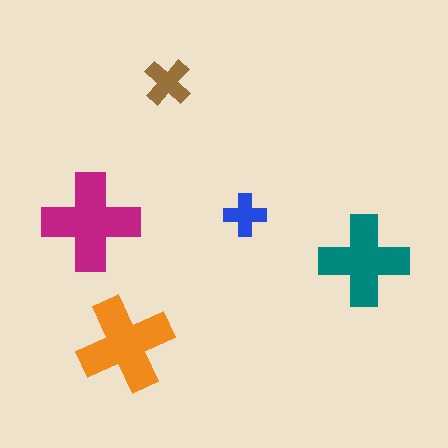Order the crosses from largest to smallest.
the magenta one, the orange one, the teal one, the brown one, the blue one.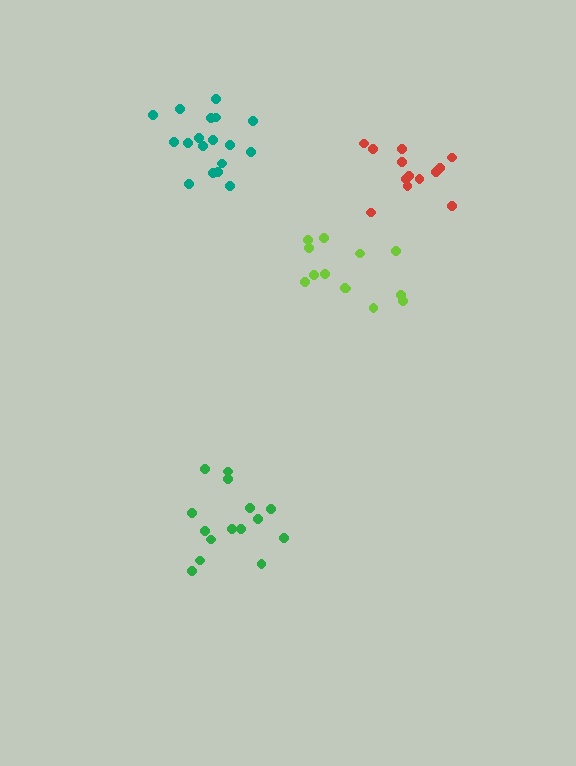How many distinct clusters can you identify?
There are 4 distinct clusters.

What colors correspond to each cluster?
The clusters are colored: lime, teal, green, red.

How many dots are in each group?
Group 1: 13 dots, Group 2: 18 dots, Group 3: 15 dots, Group 4: 13 dots (59 total).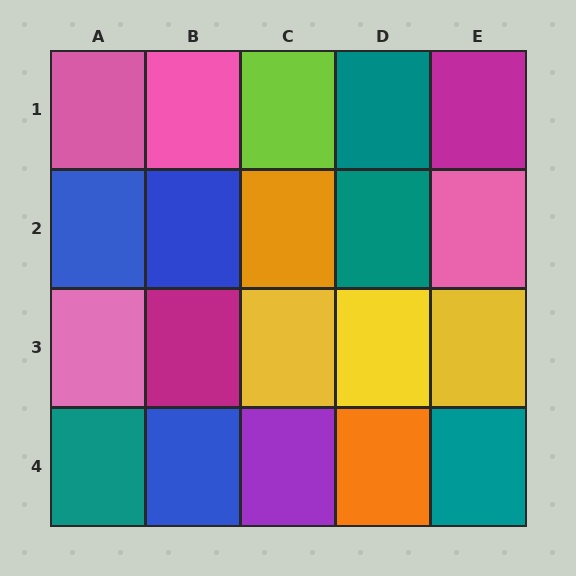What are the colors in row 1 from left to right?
Pink, pink, lime, teal, magenta.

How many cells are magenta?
2 cells are magenta.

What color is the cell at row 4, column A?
Teal.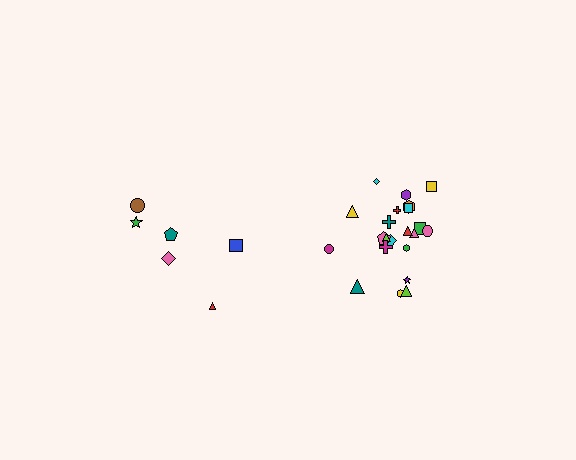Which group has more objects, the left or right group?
The right group.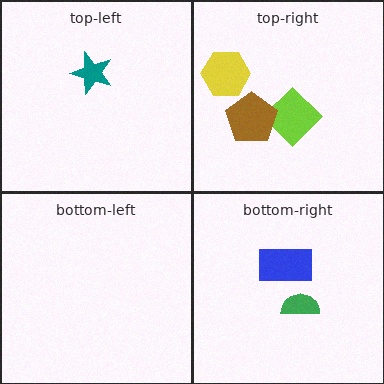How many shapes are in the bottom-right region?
2.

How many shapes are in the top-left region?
1.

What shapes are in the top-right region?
The yellow hexagon, the lime diamond, the brown pentagon.